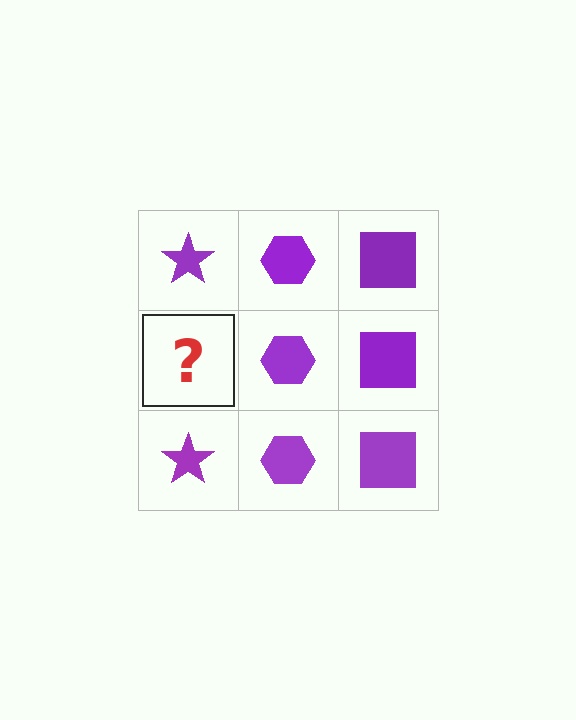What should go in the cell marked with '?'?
The missing cell should contain a purple star.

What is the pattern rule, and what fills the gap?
The rule is that each column has a consistent shape. The gap should be filled with a purple star.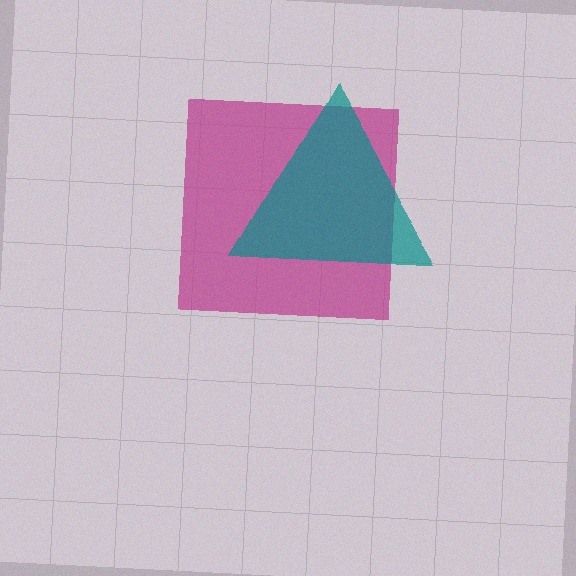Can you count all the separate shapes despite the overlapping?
Yes, there are 2 separate shapes.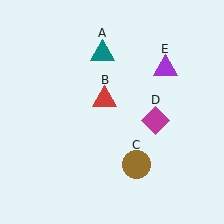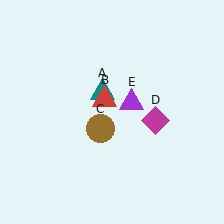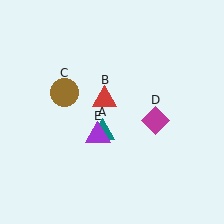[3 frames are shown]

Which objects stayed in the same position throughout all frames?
Red triangle (object B) and magenta diamond (object D) remained stationary.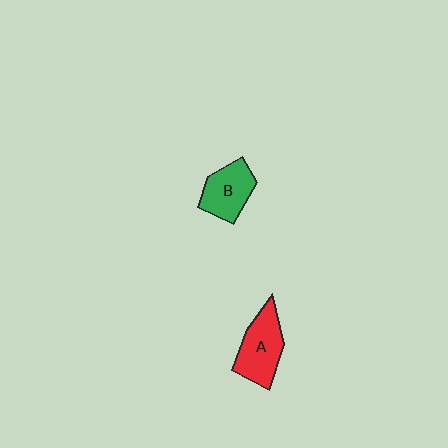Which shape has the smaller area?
Shape B (green).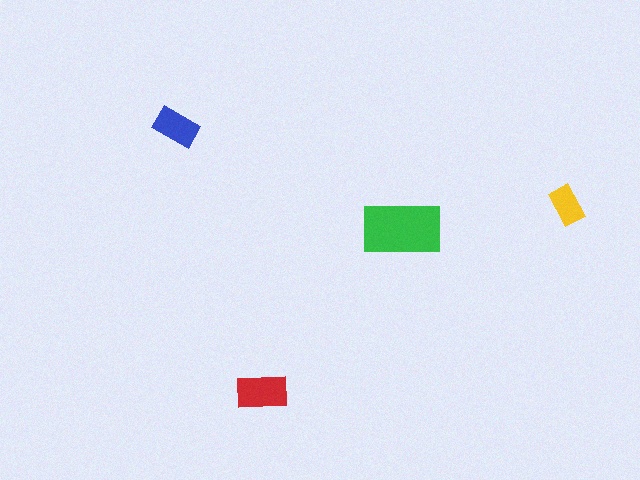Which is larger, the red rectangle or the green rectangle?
The green one.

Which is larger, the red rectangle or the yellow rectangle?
The red one.